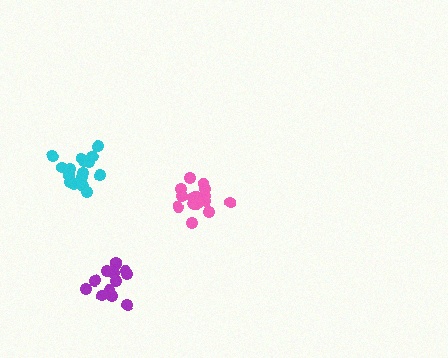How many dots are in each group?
Group 1: 15 dots, Group 2: 16 dots, Group 3: 13 dots (44 total).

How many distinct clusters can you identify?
There are 3 distinct clusters.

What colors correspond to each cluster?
The clusters are colored: pink, cyan, purple.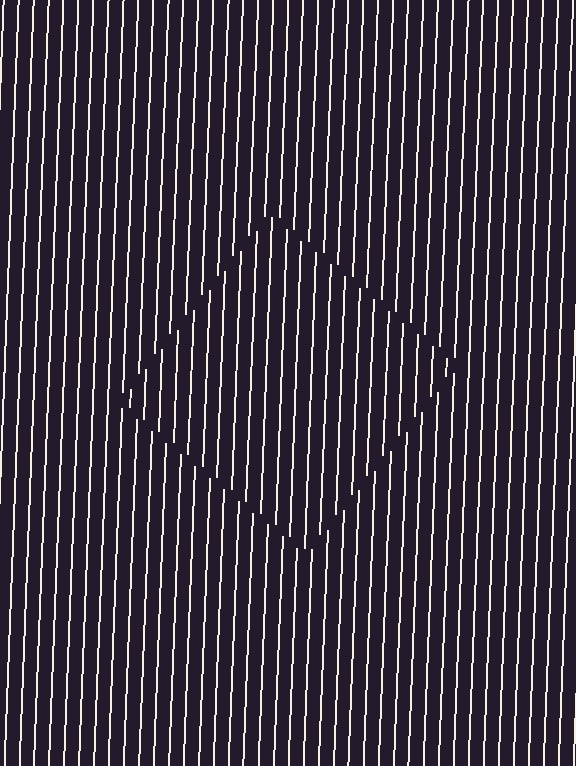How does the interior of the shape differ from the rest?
The interior of the shape contains the same grating, shifted by half a period — the contour is defined by the phase discontinuity where line-ends from the inner and outer gratings abut.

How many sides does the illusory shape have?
4 sides — the line-ends trace a square.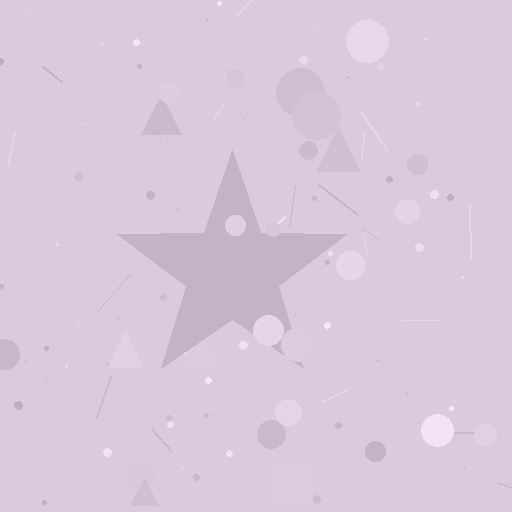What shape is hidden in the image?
A star is hidden in the image.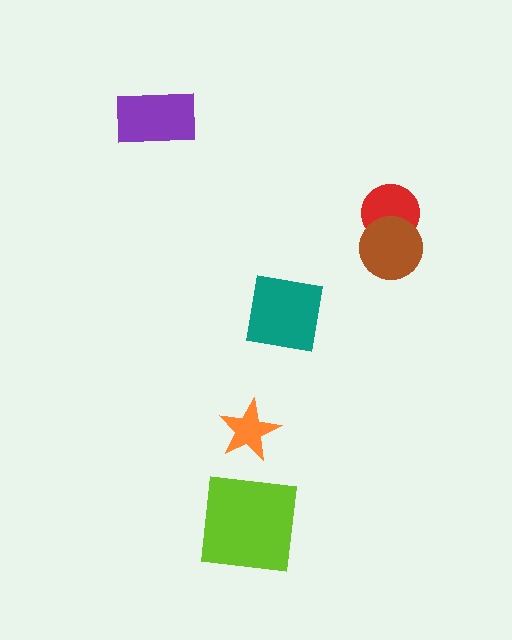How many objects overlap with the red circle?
1 object overlaps with the red circle.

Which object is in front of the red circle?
The brown circle is in front of the red circle.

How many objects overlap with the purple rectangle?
0 objects overlap with the purple rectangle.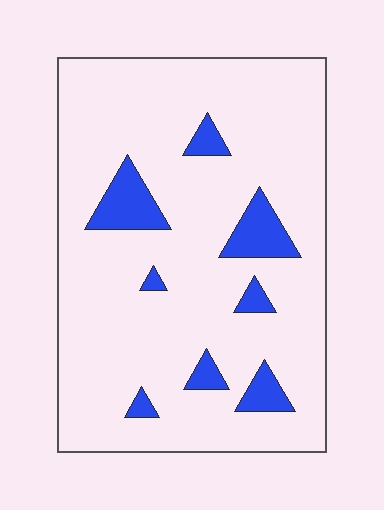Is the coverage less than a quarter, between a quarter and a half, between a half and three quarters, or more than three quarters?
Less than a quarter.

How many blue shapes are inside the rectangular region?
8.